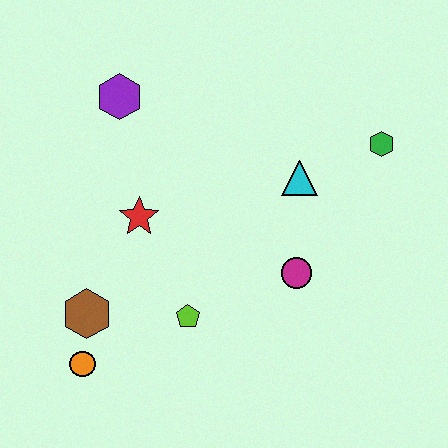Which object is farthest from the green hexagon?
The orange circle is farthest from the green hexagon.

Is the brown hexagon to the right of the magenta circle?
No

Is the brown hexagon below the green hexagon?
Yes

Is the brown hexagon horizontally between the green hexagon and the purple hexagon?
No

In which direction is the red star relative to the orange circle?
The red star is above the orange circle.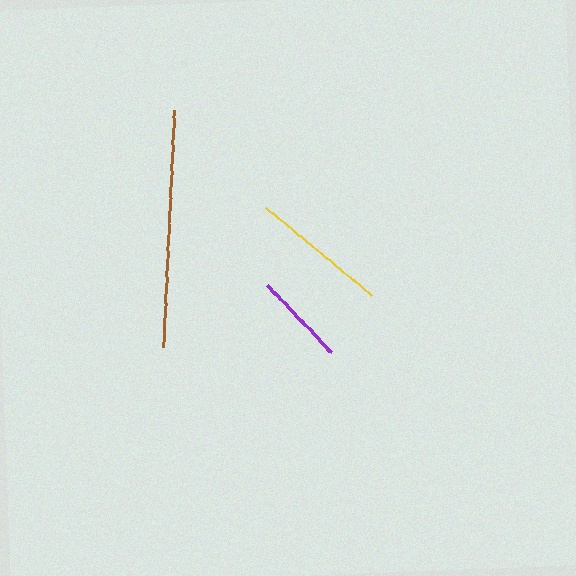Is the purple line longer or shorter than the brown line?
The brown line is longer than the purple line.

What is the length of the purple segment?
The purple segment is approximately 93 pixels long.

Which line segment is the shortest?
The purple line is the shortest at approximately 93 pixels.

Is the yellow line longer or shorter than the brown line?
The brown line is longer than the yellow line.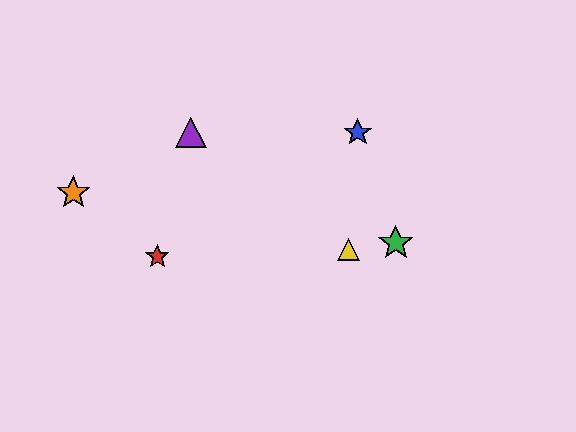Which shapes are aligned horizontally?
The blue star, the purple triangle are aligned horizontally.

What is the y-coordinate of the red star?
The red star is at y≈257.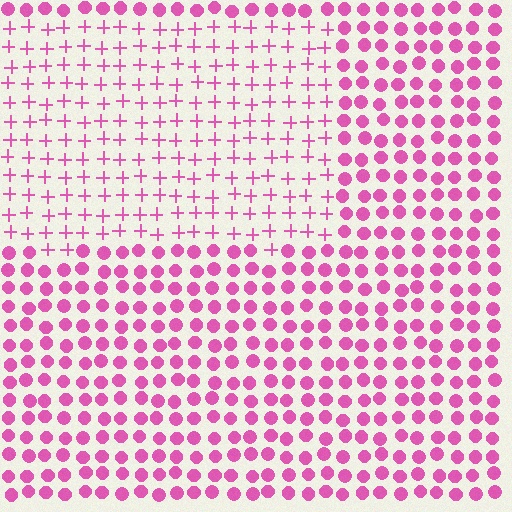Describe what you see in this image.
The image is filled with small pink elements arranged in a uniform grid. A rectangle-shaped region contains plus signs, while the surrounding area contains circles. The boundary is defined purely by the change in element shape.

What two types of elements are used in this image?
The image uses plus signs inside the rectangle region and circles outside it.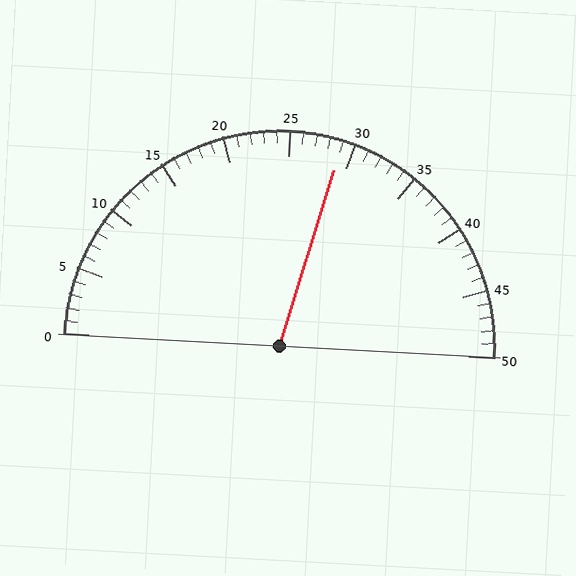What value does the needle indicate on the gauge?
The needle indicates approximately 29.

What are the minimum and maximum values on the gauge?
The gauge ranges from 0 to 50.